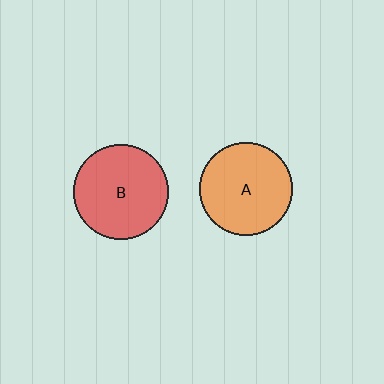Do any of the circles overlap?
No, none of the circles overlap.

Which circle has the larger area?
Circle B (red).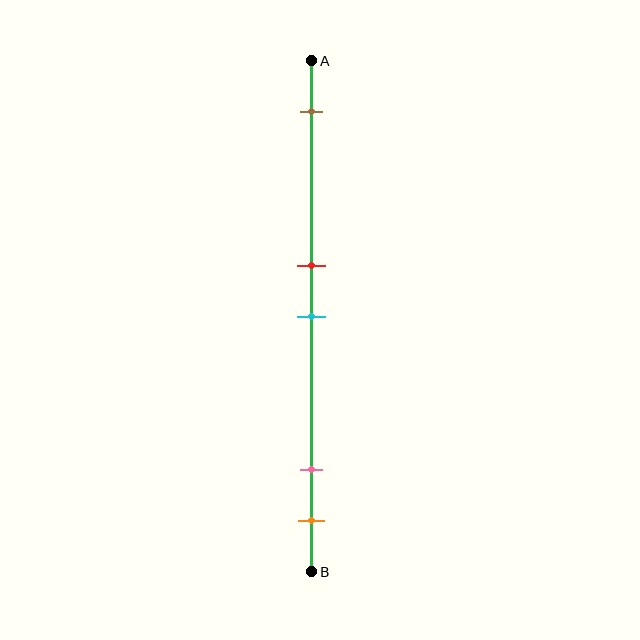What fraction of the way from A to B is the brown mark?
The brown mark is approximately 10% (0.1) of the way from A to B.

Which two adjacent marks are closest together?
The red and cyan marks are the closest adjacent pair.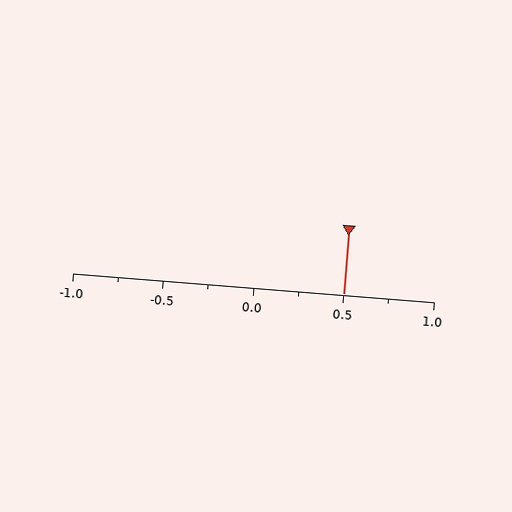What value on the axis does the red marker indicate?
The marker indicates approximately 0.5.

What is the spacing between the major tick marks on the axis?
The major ticks are spaced 0.5 apart.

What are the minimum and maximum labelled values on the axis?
The axis runs from -1.0 to 1.0.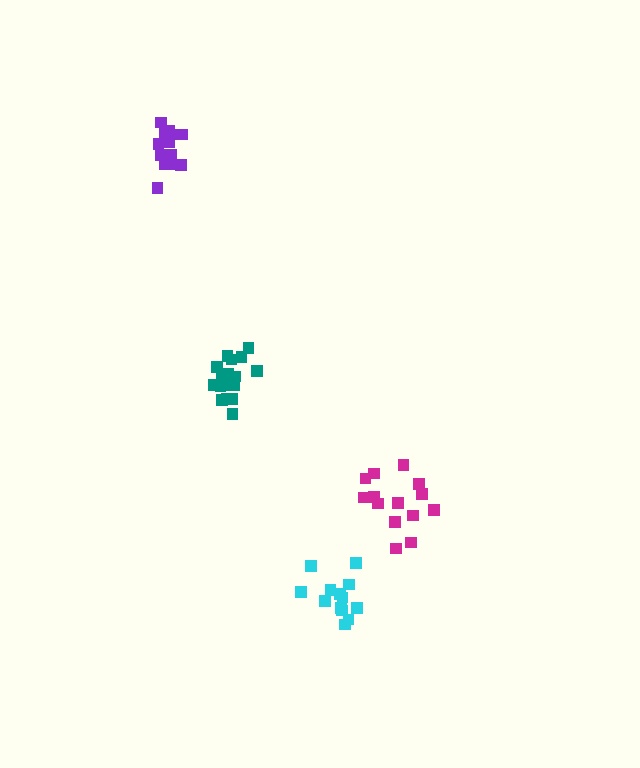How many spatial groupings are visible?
There are 4 spatial groupings.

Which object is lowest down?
The cyan cluster is bottommost.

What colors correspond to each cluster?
The clusters are colored: purple, cyan, magenta, teal.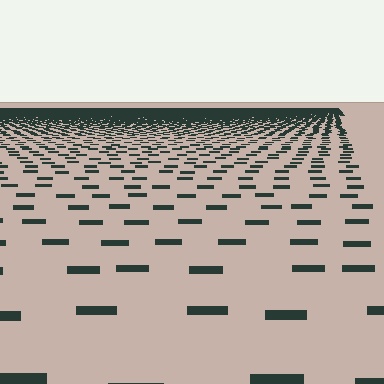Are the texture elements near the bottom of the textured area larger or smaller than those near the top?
Larger. Near the bottom, elements are closer to the viewer and appear at a bigger on-screen size.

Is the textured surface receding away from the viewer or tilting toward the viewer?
The surface is receding away from the viewer. Texture elements get smaller and denser toward the top.